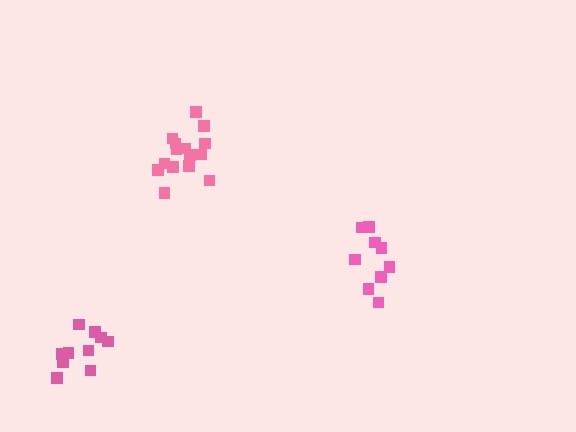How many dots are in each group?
Group 1: 9 dots, Group 2: 10 dots, Group 3: 15 dots (34 total).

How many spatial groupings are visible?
There are 3 spatial groupings.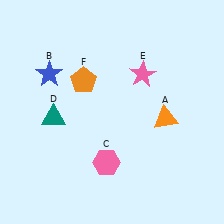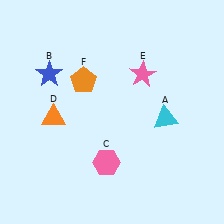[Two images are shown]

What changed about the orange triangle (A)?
In Image 1, A is orange. In Image 2, it changed to cyan.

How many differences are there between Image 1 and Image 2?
There are 2 differences between the two images.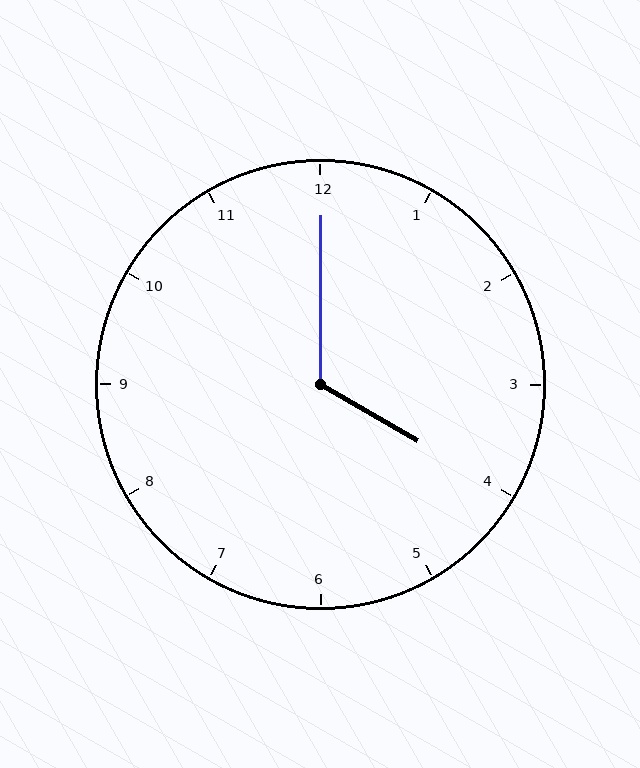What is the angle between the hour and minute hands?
Approximately 120 degrees.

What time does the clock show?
4:00.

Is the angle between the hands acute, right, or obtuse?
It is obtuse.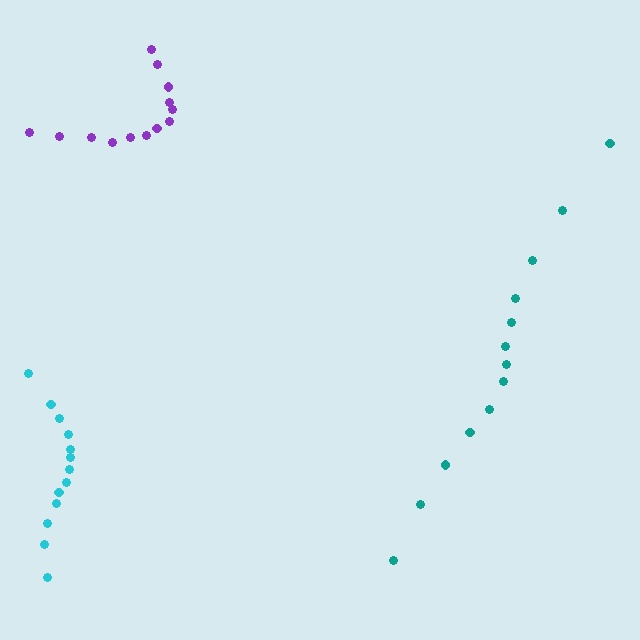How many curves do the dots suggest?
There are 3 distinct paths.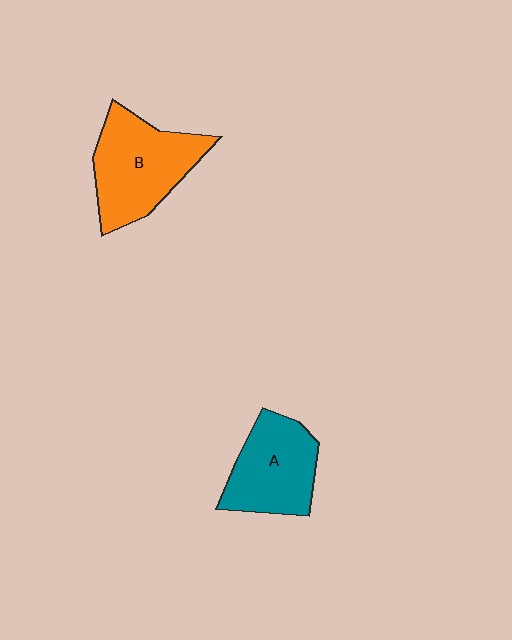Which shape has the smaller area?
Shape A (teal).